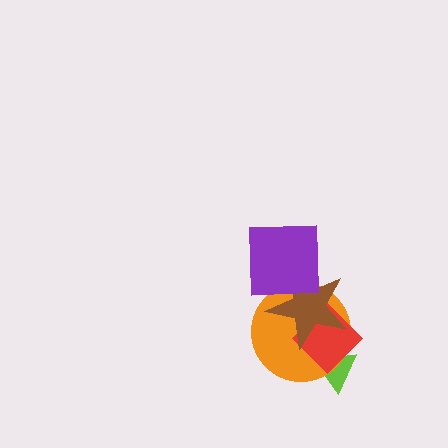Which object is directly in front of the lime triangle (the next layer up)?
The orange circle is directly in front of the lime triangle.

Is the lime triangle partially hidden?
Yes, it is partially covered by another shape.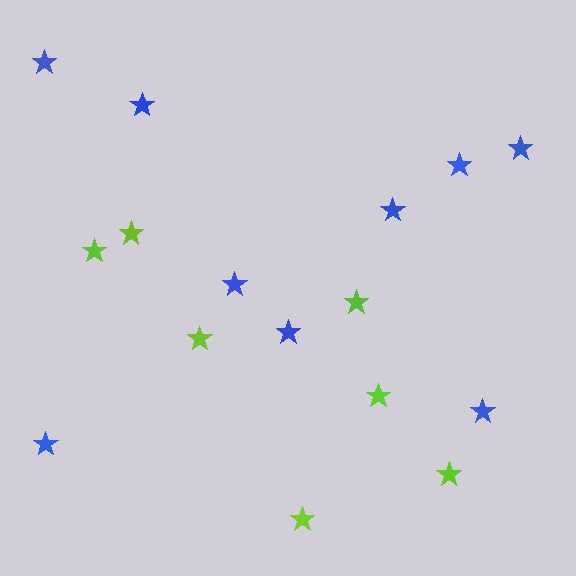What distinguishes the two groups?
There are 2 groups: one group of lime stars (7) and one group of blue stars (9).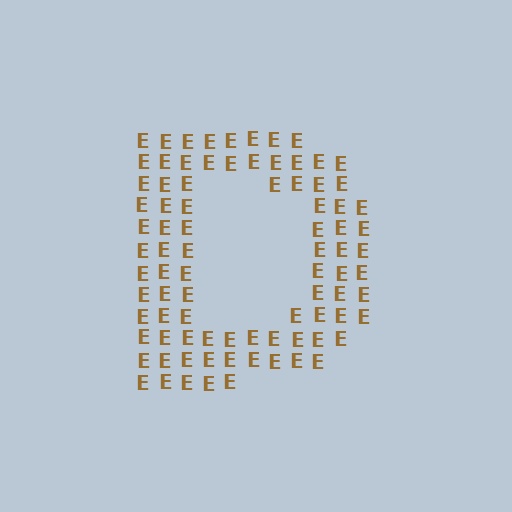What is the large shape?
The large shape is the letter D.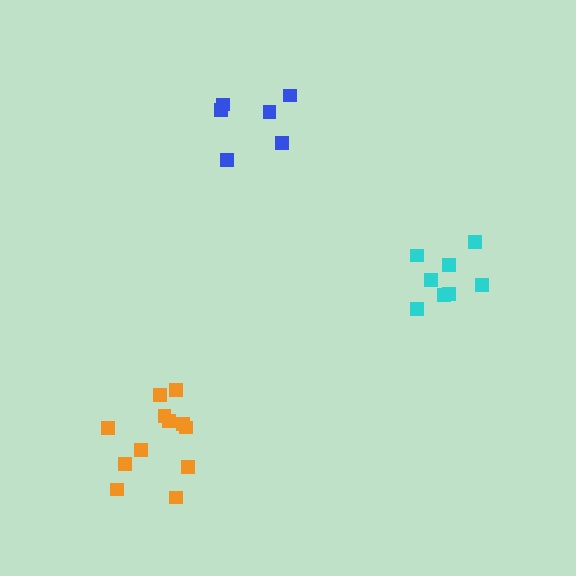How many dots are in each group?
Group 1: 8 dots, Group 2: 12 dots, Group 3: 6 dots (26 total).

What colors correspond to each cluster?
The clusters are colored: cyan, orange, blue.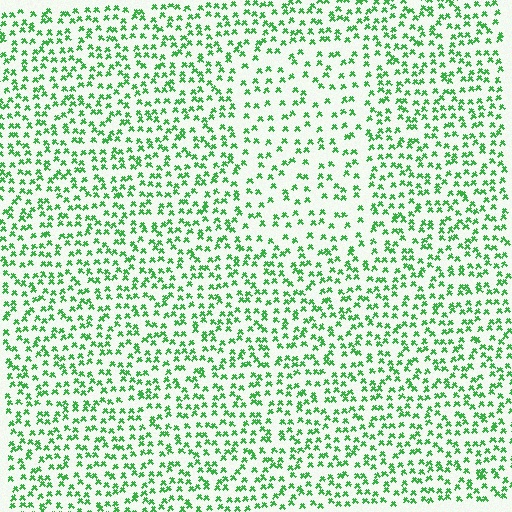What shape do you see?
I see a rectangle.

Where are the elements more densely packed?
The elements are more densely packed outside the rectangle boundary.